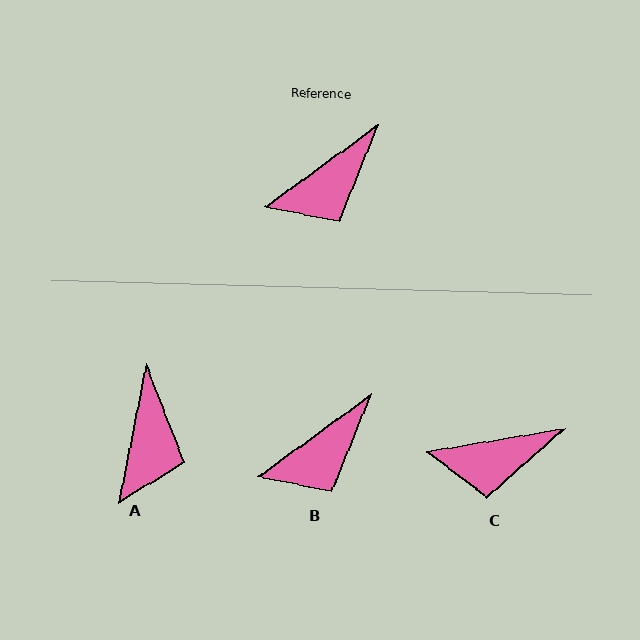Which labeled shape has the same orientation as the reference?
B.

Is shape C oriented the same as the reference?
No, it is off by about 26 degrees.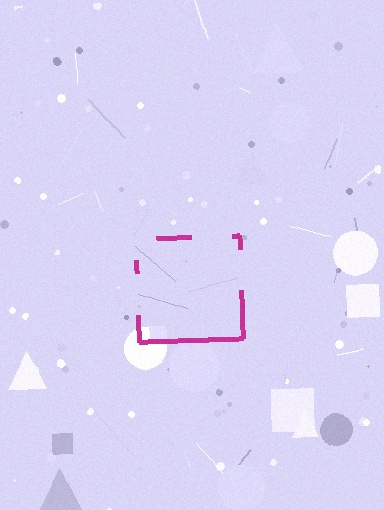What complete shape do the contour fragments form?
The contour fragments form a square.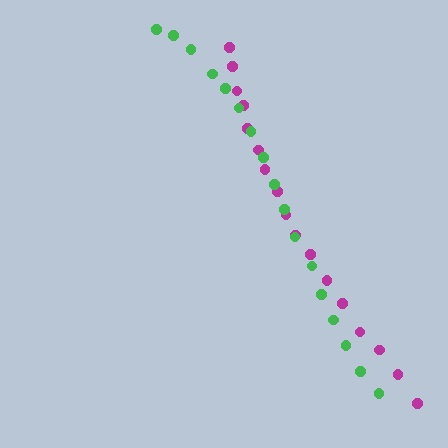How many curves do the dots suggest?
There are 2 distinct paths.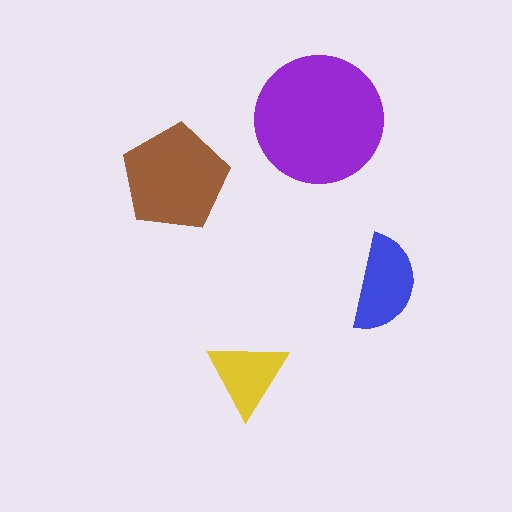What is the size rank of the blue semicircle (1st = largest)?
3rd.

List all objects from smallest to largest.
The yellow triangle, the blue semicircle, the brown pentagon, the purple circle.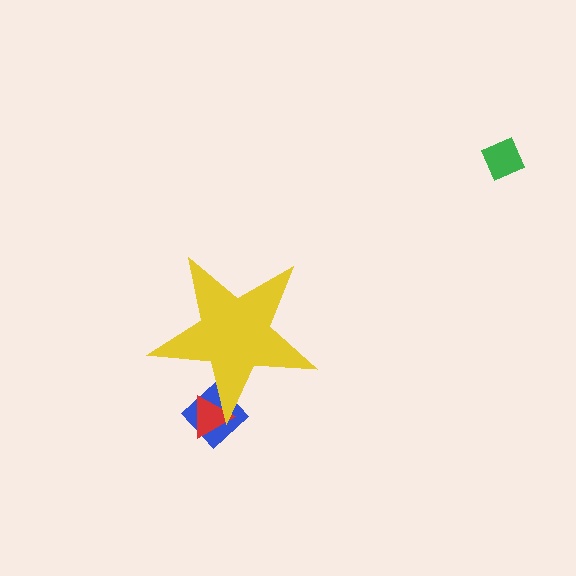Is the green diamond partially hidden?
No, the green diamond is fully visible.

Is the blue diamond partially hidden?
Yes, the blue diamond is partially hidden behind the yellow star.